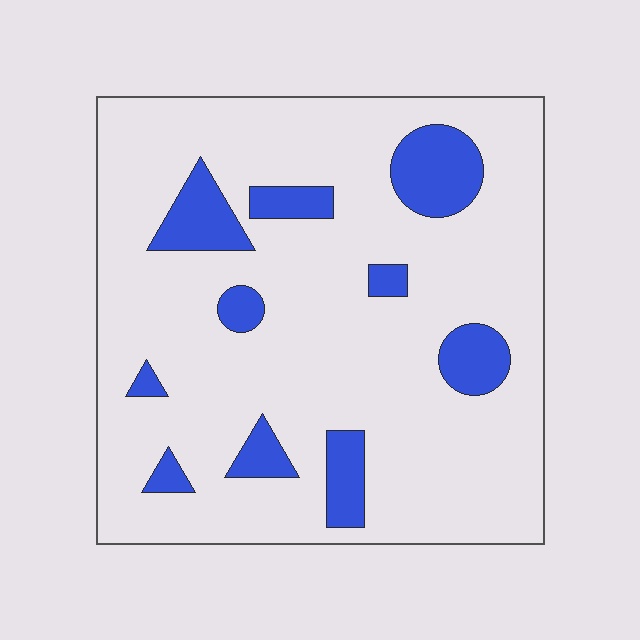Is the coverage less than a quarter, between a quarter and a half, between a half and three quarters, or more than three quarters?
Less than a quarter.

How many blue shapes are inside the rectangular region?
10.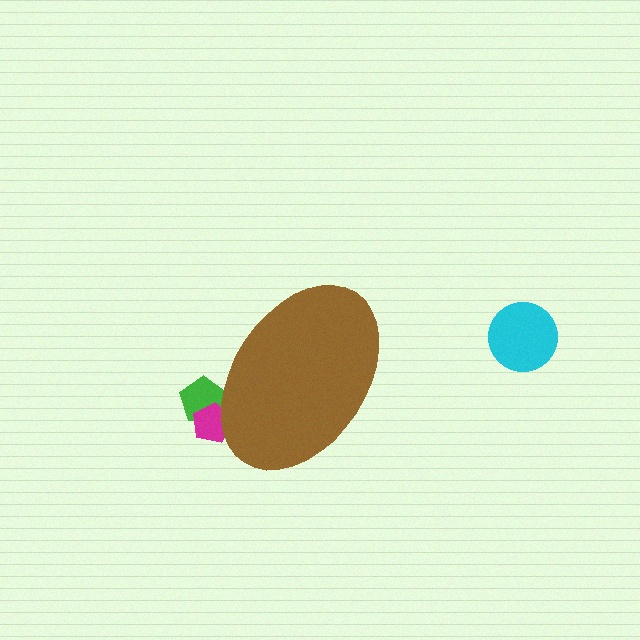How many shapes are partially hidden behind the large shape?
2 shapes are partially hidden.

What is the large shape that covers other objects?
A brown ellipse.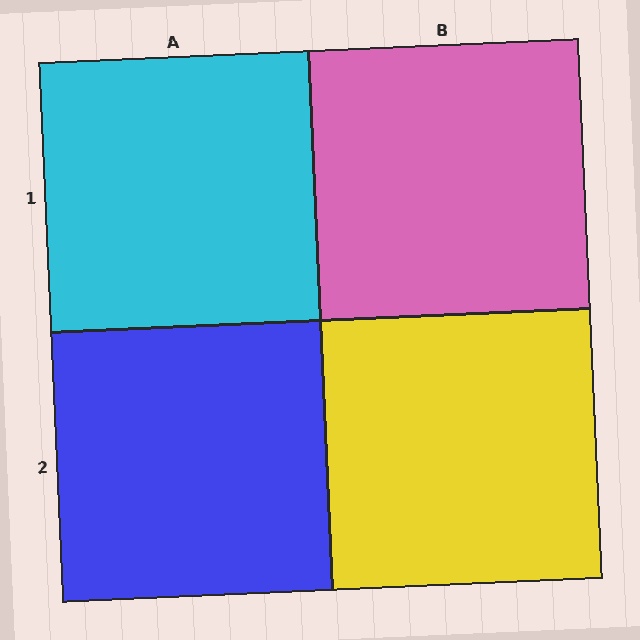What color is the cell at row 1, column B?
Pink.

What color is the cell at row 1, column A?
Cyan.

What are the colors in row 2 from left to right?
Blue, yellow.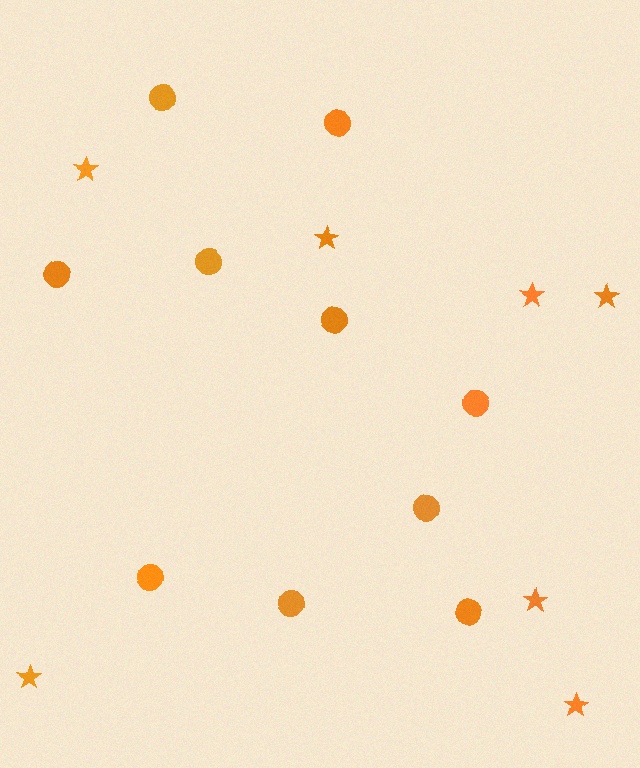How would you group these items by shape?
There are 2 groups: one group of circles (10) and one group of stars (7).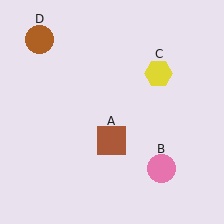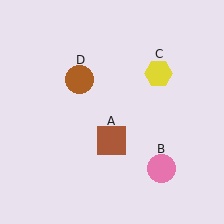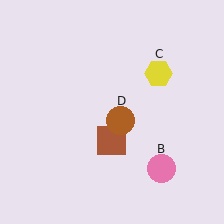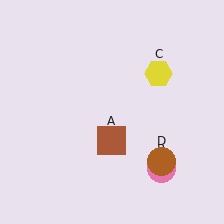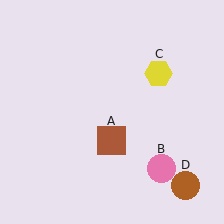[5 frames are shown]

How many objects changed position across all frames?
1 object changed position: brown circle (object D).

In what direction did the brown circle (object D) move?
The brown circle (object D) moved down and to the right.